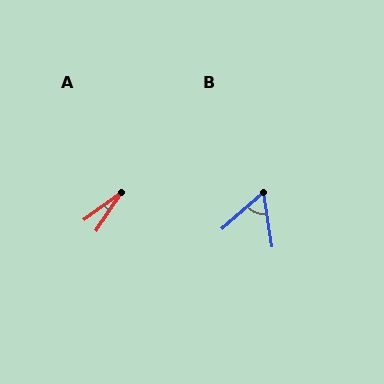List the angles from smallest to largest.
A (20°), B (57°).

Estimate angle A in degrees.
Approximately 20 degrees.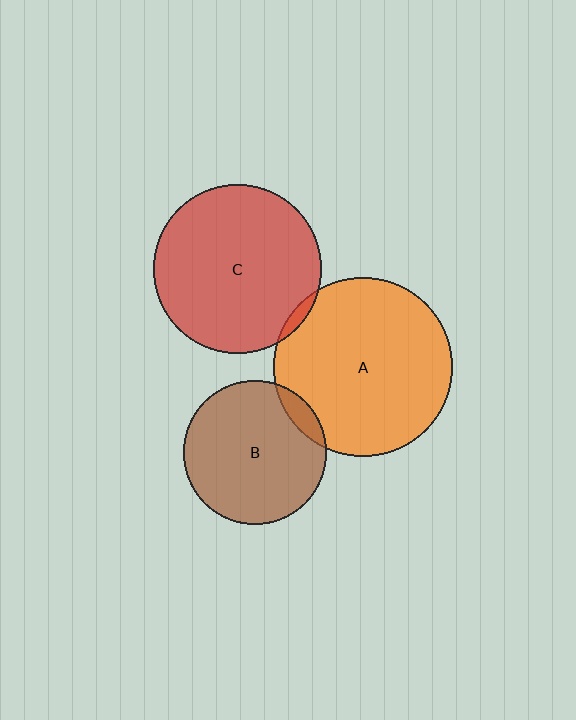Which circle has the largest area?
Circle A (orange).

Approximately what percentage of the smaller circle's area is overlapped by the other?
Approximately 10%.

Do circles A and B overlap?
Yes.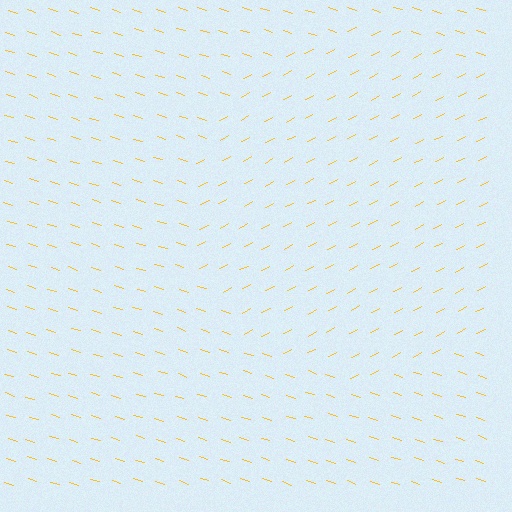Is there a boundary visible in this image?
Yes, there is a texture boundary formed by a change in line orientation.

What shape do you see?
I see a circle.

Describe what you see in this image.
The image is filled with small yellow line segments. A circle region in the image has lines oriented differently from the surrounding lines, creating a visible texture boundary.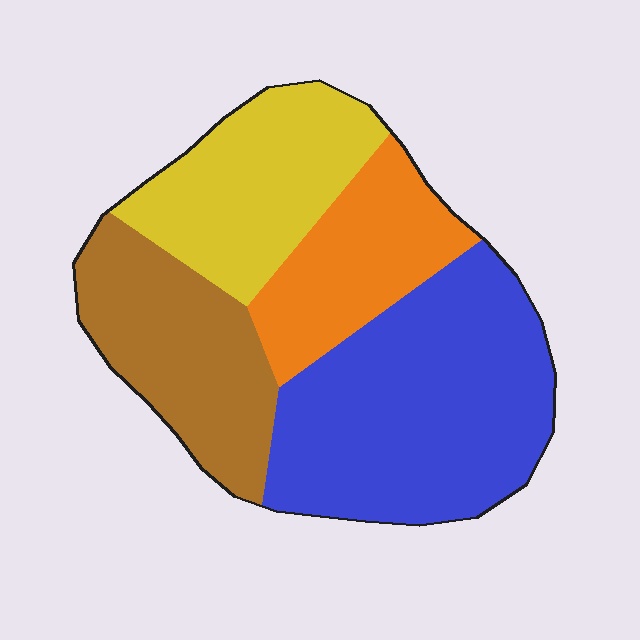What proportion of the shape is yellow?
Yellow covers about 20% of the shape.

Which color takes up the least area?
Orange, at roughly 20%.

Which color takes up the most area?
Blue, at roughly 40%.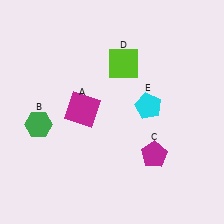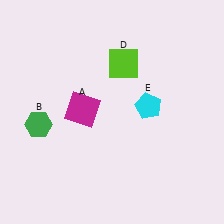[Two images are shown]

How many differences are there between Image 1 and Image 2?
There is 1 difference between the two images.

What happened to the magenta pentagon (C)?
The magenta pentagon (C) was removed in Image 2. It was in the bottom-right area of Image 1.